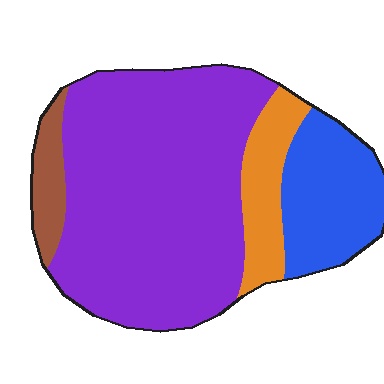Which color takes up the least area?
Brown, at roughly 5%.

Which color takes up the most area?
Purple, at roughly 65%.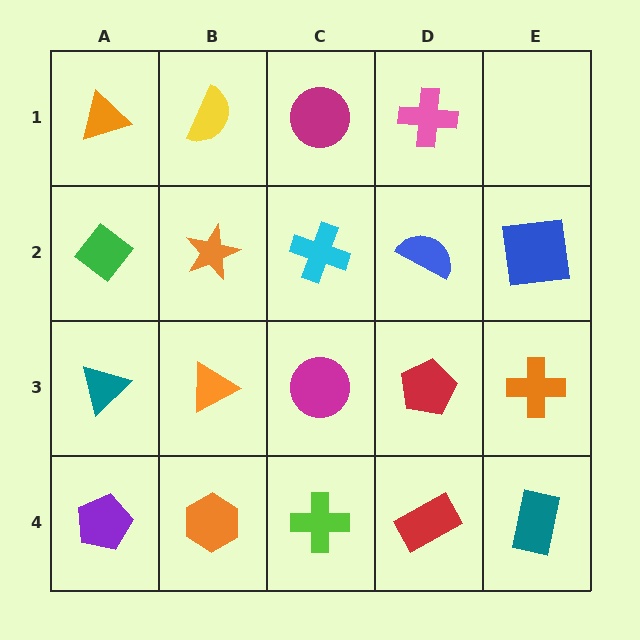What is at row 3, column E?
An orange cross.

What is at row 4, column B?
An orange hexagon.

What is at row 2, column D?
A blue semicircle.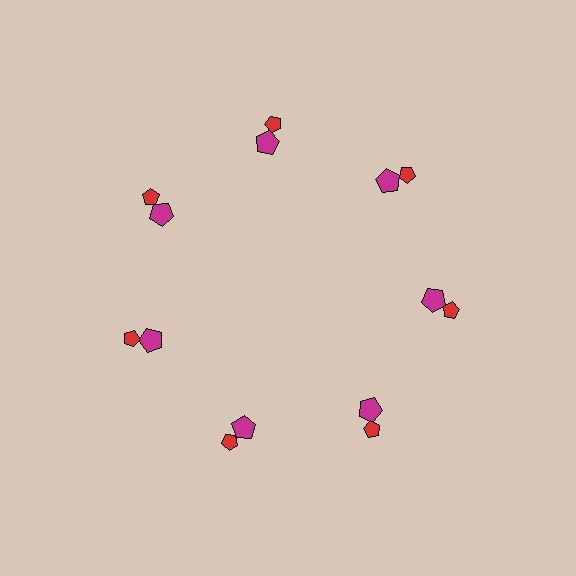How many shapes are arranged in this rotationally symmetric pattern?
There are 14 shapes, arranged in 7 groups of 2.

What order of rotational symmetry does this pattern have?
This pattern has 7-fold rotational symmetry.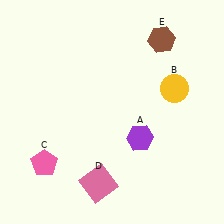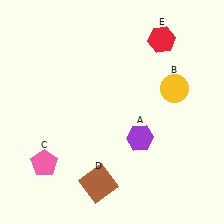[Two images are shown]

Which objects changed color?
D changed from pink to brown. E changed from brown to red.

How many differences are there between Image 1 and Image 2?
There are 2 differences between the two images.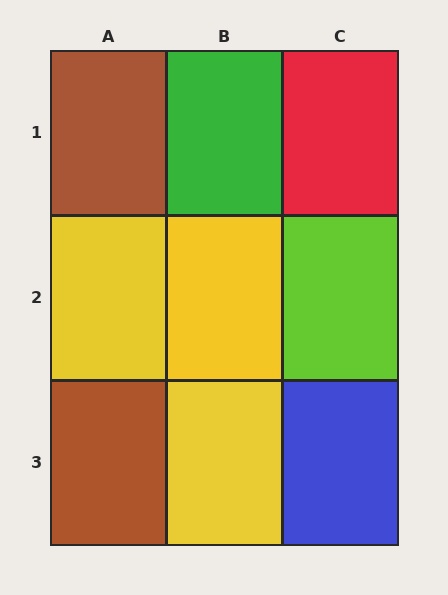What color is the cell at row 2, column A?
Yellow.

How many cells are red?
1 cell is red.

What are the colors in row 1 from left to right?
Brown, green, red.